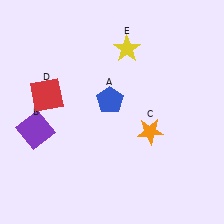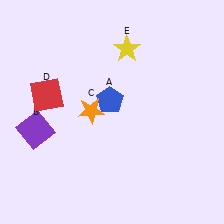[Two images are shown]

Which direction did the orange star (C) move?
The orange star (C) moved left.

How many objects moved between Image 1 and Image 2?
1 object moved between the two images.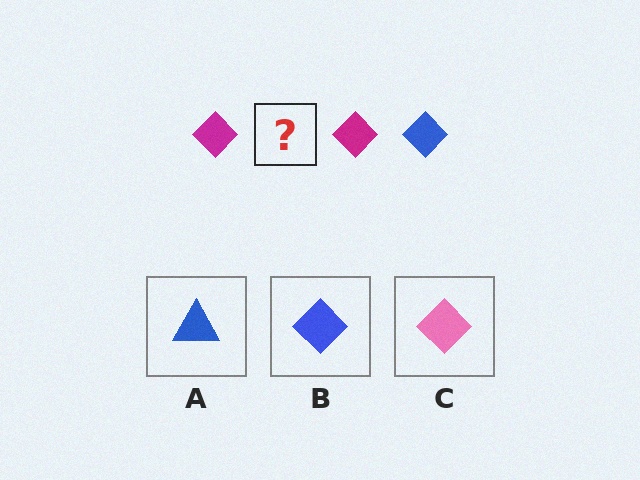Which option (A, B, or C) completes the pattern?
B.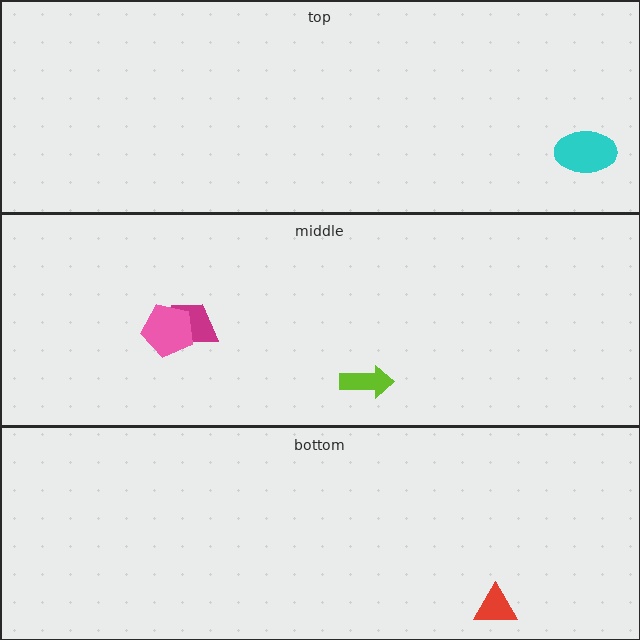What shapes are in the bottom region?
The red triangle.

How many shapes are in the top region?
1.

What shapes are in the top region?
The cyan ellipse.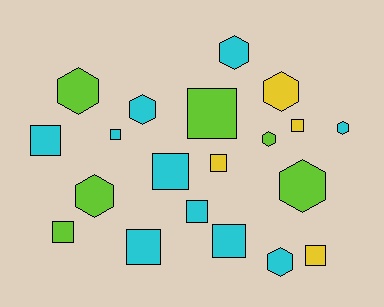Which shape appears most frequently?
Square, with 11 objects.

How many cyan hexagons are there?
There are 4 cyan hexagons.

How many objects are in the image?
There are 20 objects.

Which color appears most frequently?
Cyan, with 10 objects.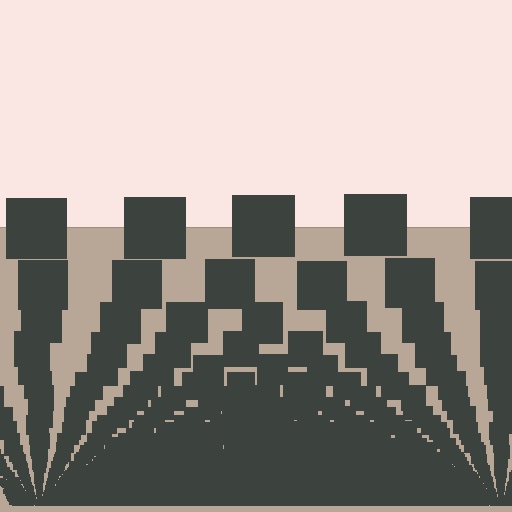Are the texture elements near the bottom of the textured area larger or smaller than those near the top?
Smaller. The gradient is inverted — elements near the bottom are smaller and denser.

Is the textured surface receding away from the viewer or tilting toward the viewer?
The surface appears to tilt toward the viewer. Texture elements get larger and sparser toward the top.